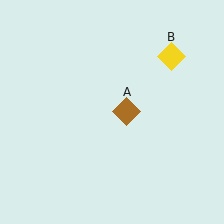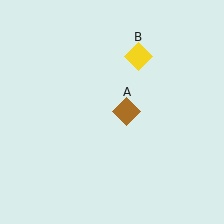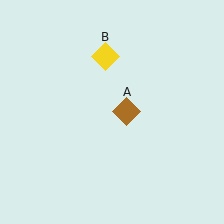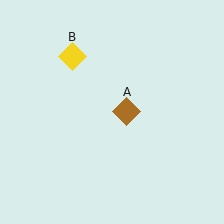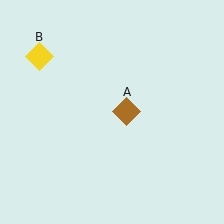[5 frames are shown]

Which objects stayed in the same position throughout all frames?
Brown diamond (object A) remained stationary.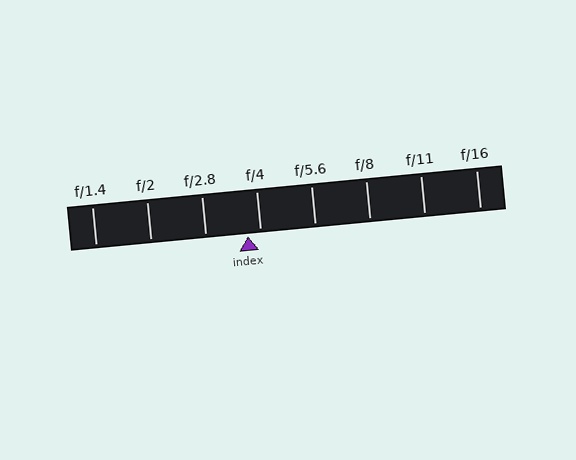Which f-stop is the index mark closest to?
The index mark is closest to f/4.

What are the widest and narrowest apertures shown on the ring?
The widest aperture shown is f/1.4 and the narrowest is f/16.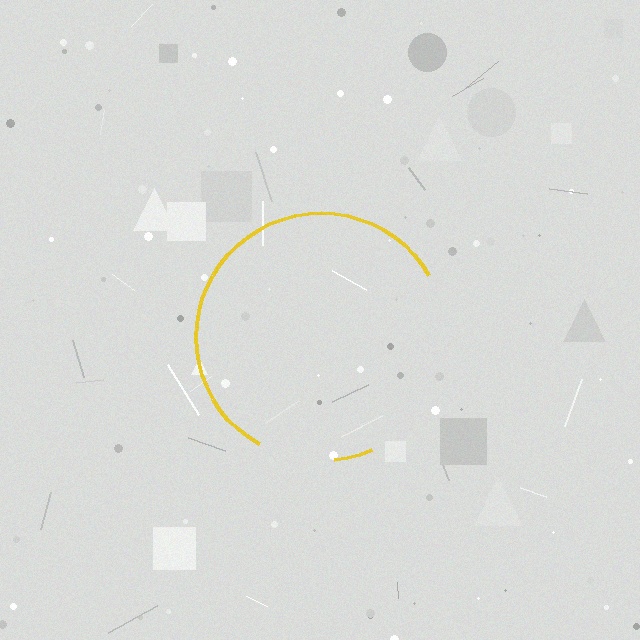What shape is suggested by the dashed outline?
The dashed outline suggests a circle.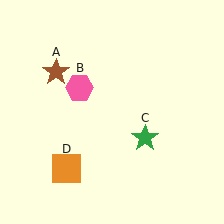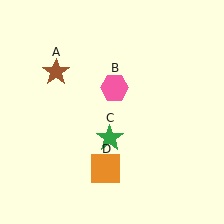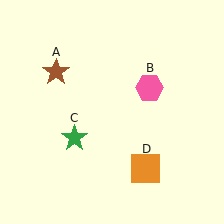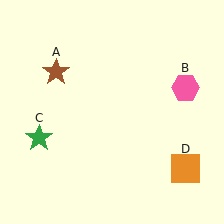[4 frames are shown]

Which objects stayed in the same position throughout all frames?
Brown star (object A) remained stationary.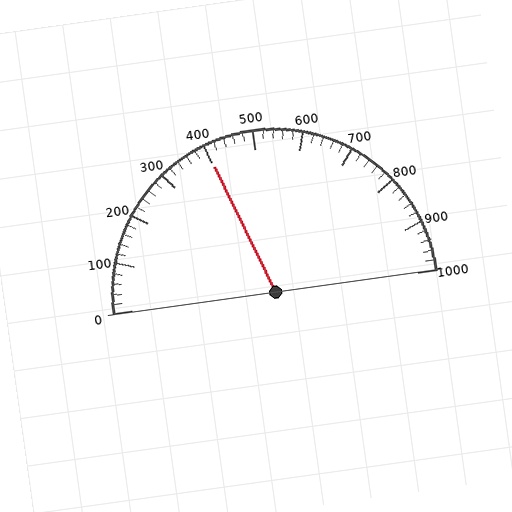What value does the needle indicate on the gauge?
The needle indicates approximately 400.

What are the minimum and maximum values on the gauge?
The gauge ranges from 0 to 1000.